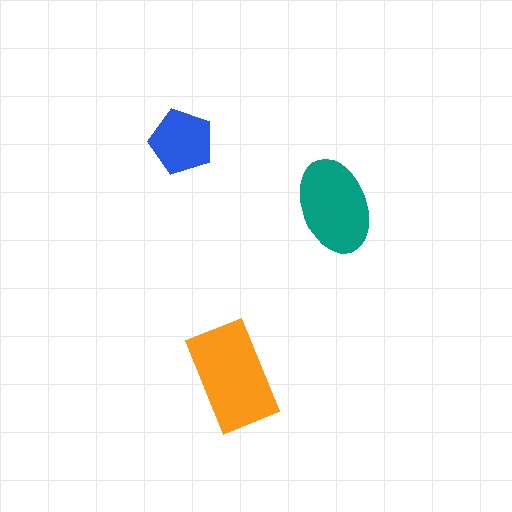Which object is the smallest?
The blue pentagon.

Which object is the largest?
The orange rectangle.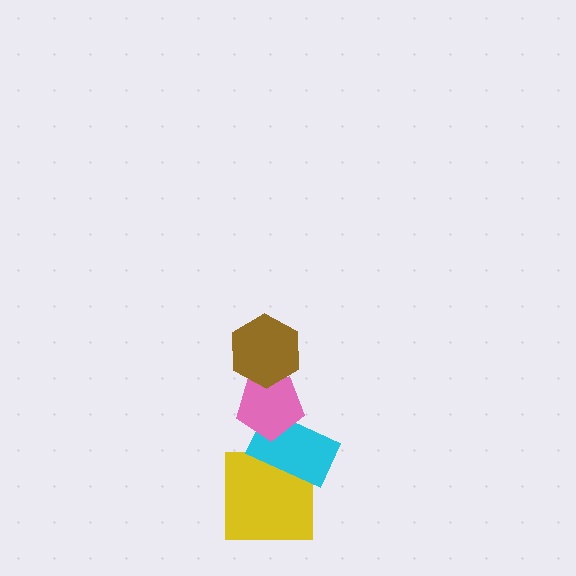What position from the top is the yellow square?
The yellow square is 4th from the top.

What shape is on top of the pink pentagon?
The brown hexagon is on top of the pink pentagon.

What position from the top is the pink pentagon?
The pink pentagon is 2nd from the top.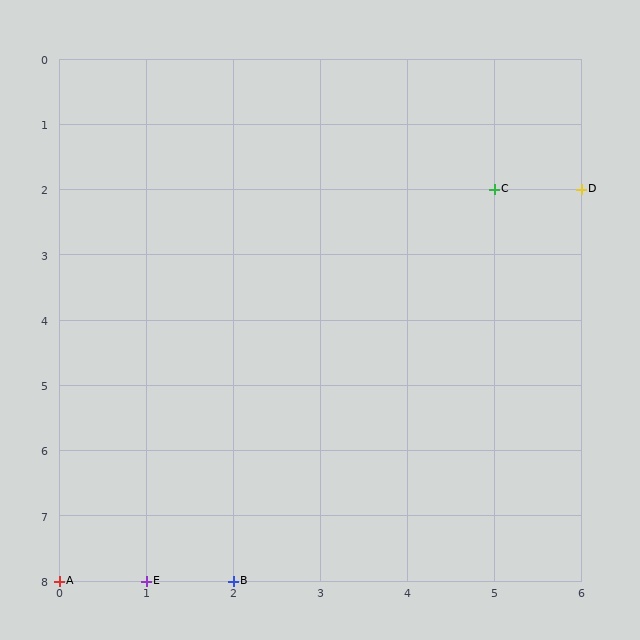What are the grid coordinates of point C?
Point C is at grid coordinates (5, 2).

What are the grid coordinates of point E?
Point E is at grid coordinates (1, 8).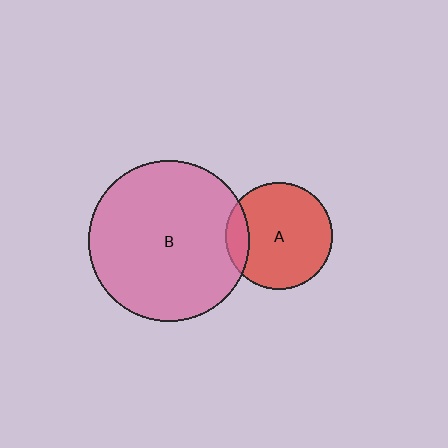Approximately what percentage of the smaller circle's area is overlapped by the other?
Approximately 15%.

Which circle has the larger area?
Circle B (pink).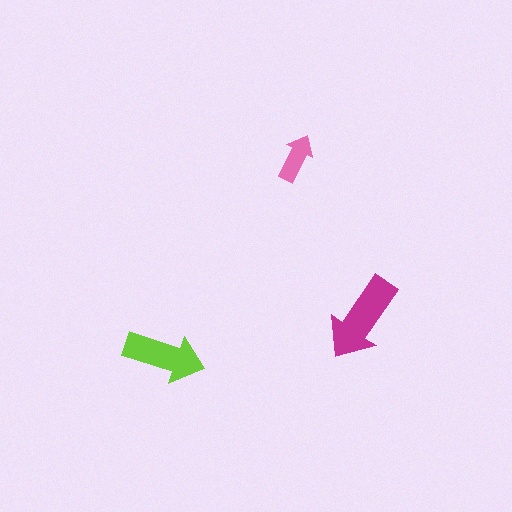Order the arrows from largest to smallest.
the magenta one, the lime one, the pink one.